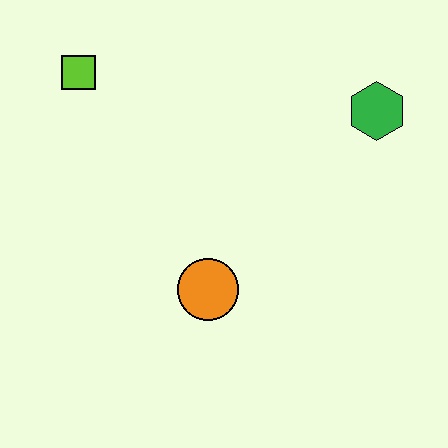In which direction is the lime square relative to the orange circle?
The lime square is above the orange circle.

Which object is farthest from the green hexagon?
The lime square is farthest from the green hexagon.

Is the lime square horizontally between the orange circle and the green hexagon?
No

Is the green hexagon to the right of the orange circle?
Yes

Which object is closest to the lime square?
The orange circle is closest to the lime square.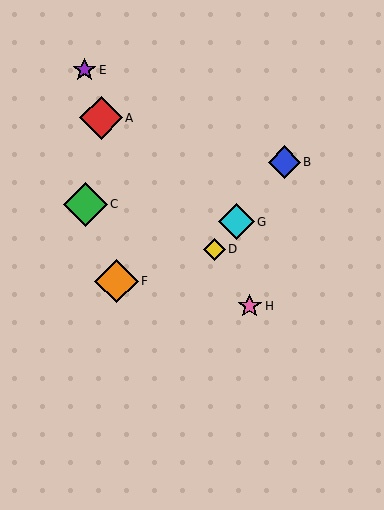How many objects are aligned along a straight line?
3 objects (B, D, G) are aligned along a straight line.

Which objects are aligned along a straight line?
Objects B, D, G are aligned along a straight line.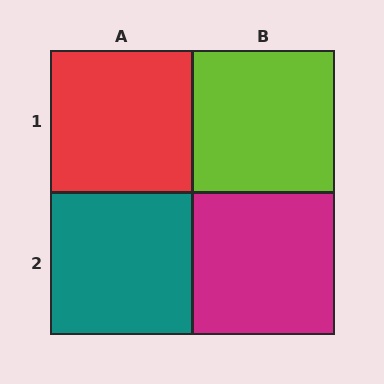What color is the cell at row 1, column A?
Red.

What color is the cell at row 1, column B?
Lime.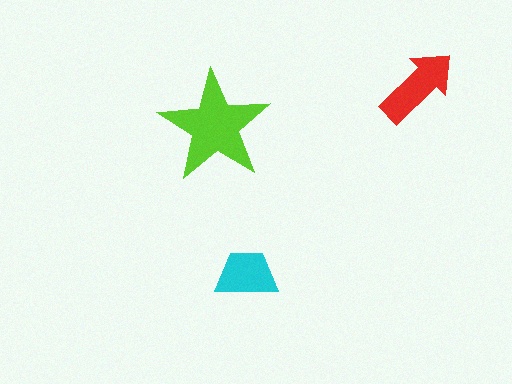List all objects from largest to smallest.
The lime star, the red arrow, the cyan trapezoid.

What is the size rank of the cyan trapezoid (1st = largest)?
3rd.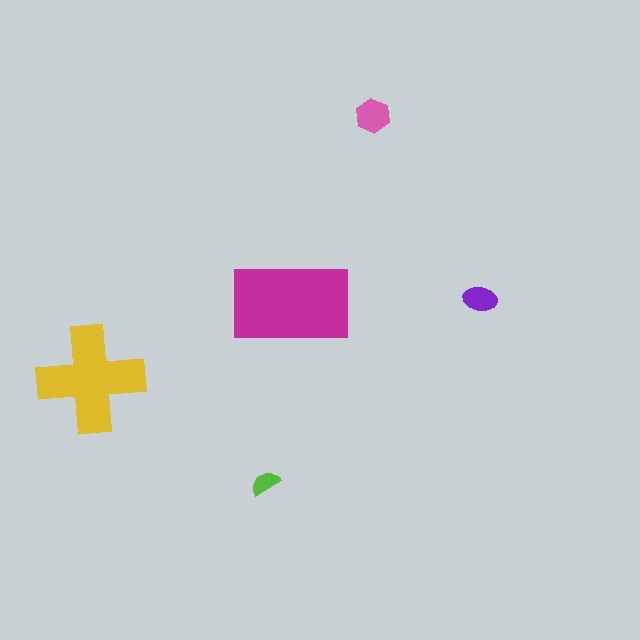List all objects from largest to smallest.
The magenta rectangle, the yellow cross, the pink hexagon, the purple ellipse, the lime semicircle.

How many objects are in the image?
There are 5 objects in the image.